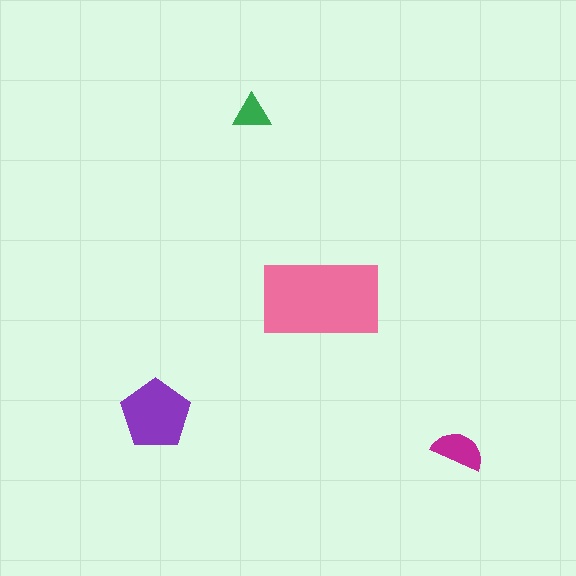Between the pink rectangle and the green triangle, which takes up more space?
The pink rectangle.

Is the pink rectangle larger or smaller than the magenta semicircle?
Larger.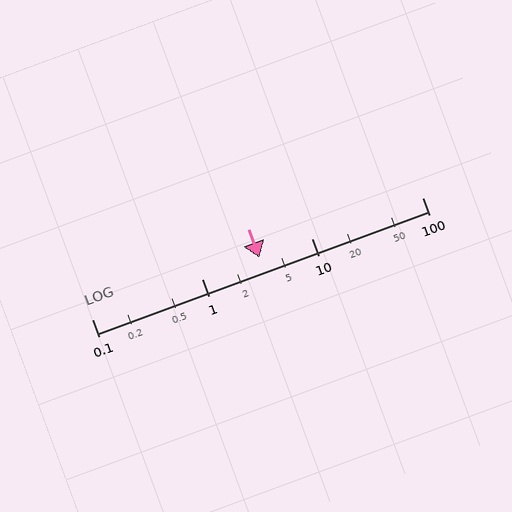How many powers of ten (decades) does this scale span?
The scale spans 3 decades, from 0.1 to 100.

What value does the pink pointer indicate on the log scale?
The pointer indicates approximately 3.3.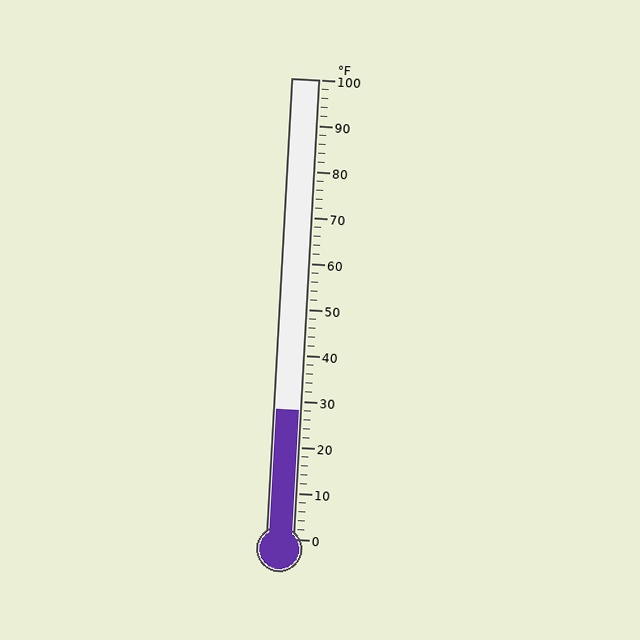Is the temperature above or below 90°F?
The temperature is below 90°F.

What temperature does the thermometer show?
The thermometer shows approximately 28°F.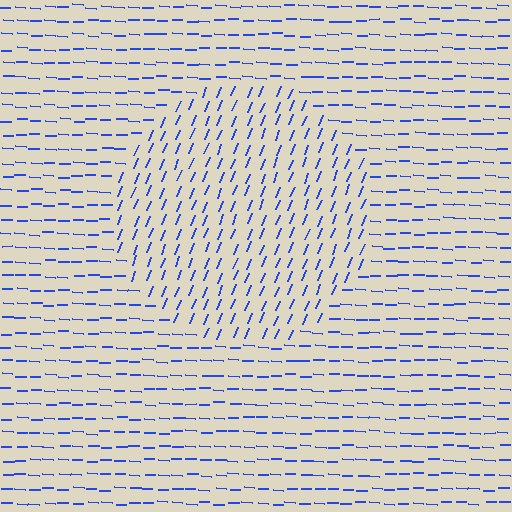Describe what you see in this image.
The image is filled with small blue line segments. A circle region in the image has lines oriented differently from the surrounding lines, creating a visible texture boundary.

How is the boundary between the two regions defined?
The boundary is defined purely by a change in line orientation (approximately 70 degrees difference). All lines are the same color and thickness.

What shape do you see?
I see a circle.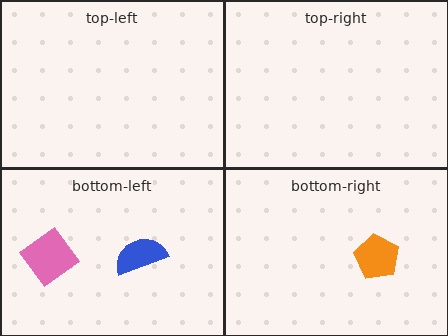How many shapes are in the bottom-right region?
1.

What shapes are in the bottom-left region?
The blue semicircle, the pink diamond.